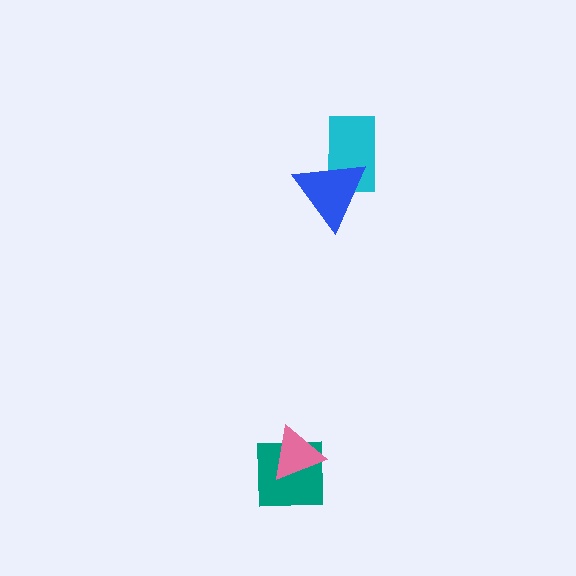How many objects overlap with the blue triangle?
1 object overlaps with the blue triangle.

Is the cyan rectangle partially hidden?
Yes, it is partially covered by another shape.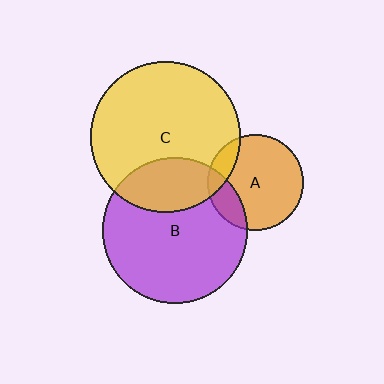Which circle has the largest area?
Circle C (yellow).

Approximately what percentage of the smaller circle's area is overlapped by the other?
Approximately 25%.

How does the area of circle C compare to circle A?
Approximately 2.4 times.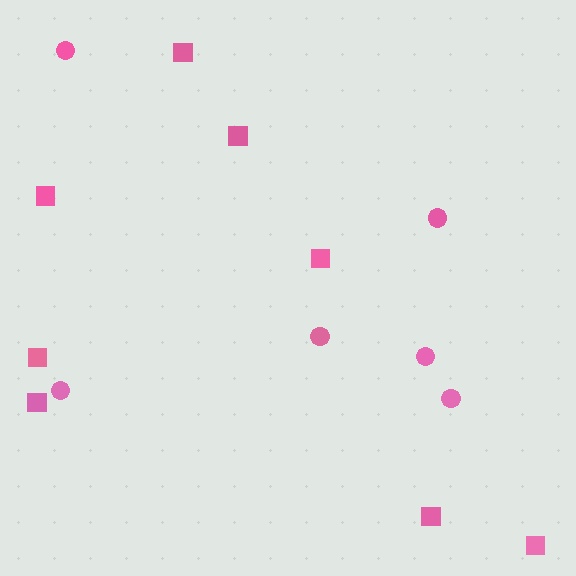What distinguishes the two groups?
There are 2 groups: one group of circles (6) and one group of squares (8).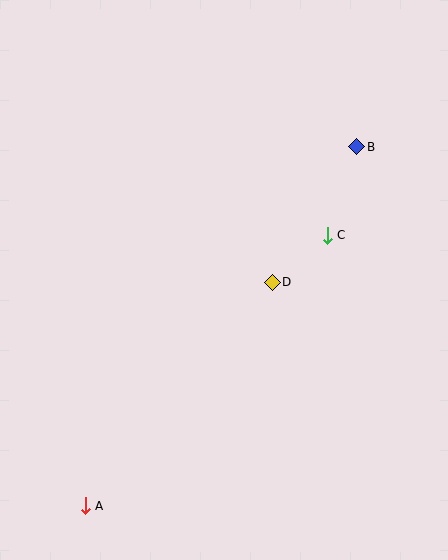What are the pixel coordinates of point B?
Point B is at (357, 147).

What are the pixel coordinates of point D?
Point D is at (272, 282).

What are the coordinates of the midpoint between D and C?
The midpoint between D and C is at (300, 259).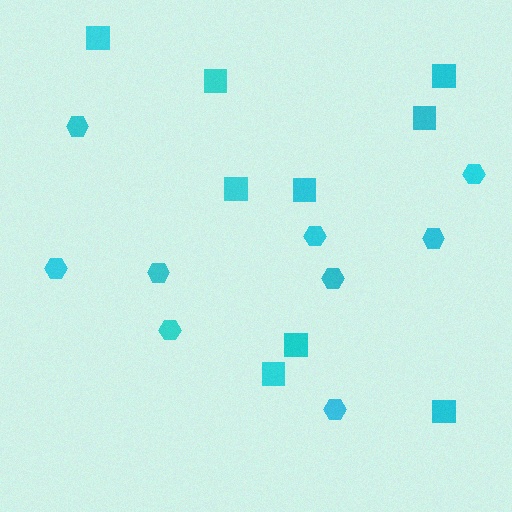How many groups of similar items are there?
There are 2 groups: one group of hexagons (9) and one group of squares (9).